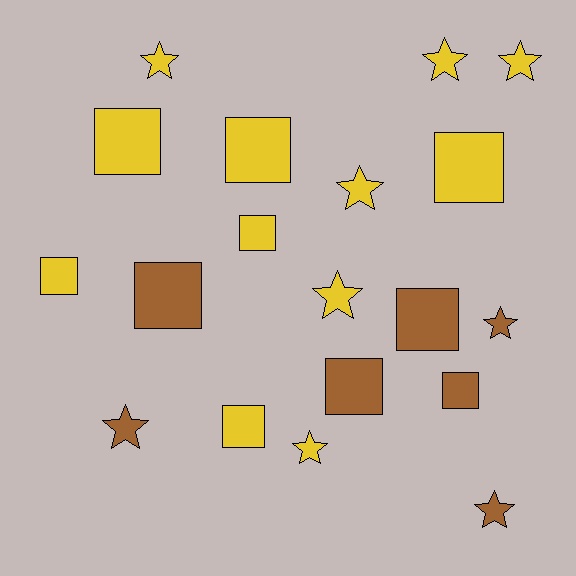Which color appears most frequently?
Yellow, with 12 objects.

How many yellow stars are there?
There are 6 yellow stars.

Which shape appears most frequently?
Square, with 10 objects.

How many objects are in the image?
There are 19 objects.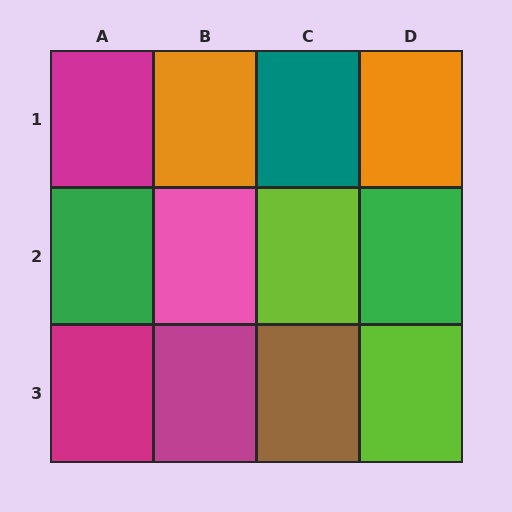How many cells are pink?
1 cell is pink.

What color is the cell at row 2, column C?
Lime.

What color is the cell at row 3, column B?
Magenta.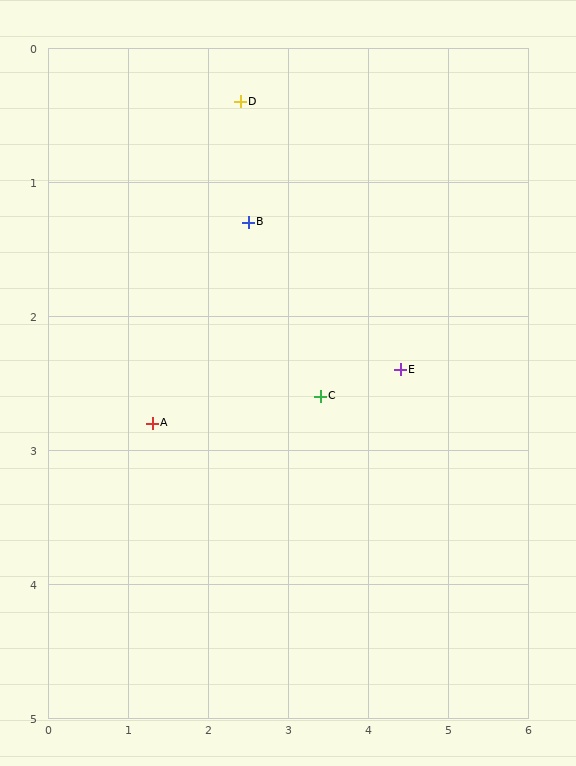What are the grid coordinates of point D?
Point D is at approximately (2.4, 0.4).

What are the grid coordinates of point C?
Point C is at approximately (3.4, 2.6).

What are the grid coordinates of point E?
Point E is at approximately (4.4, 2.4).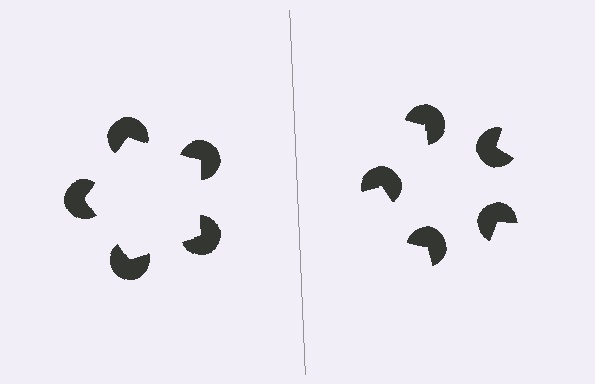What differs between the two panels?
The pac-man discs are positioned identically on both sides; only the wedge orientations differ. On the left they align to a pentagon; on the right they are misaligned.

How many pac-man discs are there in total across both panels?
10 — 5 on each side.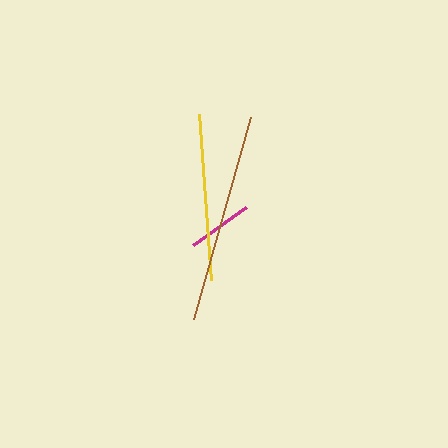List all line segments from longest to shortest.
From longest to shortest: brown, yellow, magenta.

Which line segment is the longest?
The brown line is the longest at approximately 210 pixels.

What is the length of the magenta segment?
The magenta segment is approximately 65 pixels long.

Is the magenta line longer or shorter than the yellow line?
The yellow line is longer than the magenta line.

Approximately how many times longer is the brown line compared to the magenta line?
The brown line is approximately 3.2 times the length of the magenta line.